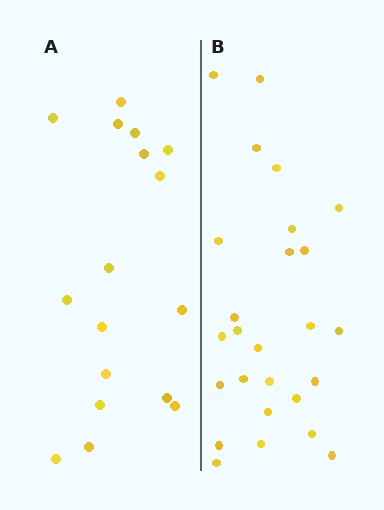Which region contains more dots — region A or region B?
Region B (the right region) has more dots.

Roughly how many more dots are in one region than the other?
Region B has roughly 8 or so more dots than region A.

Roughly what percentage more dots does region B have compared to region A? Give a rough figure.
About 55% more.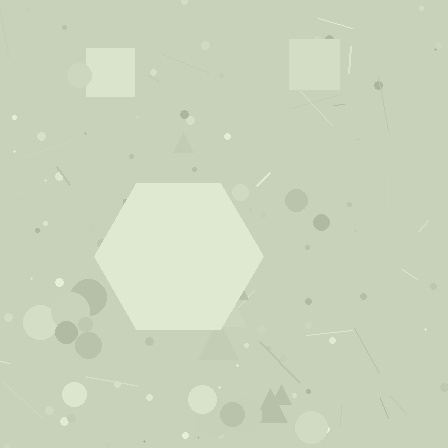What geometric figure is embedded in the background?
A hexagon is embedded in the background.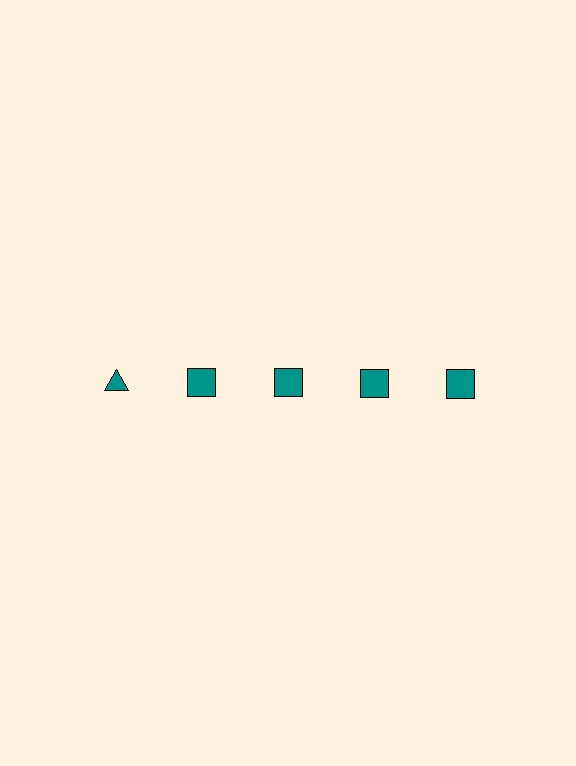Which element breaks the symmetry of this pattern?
The teal triangle in the top row, leftmost column breaks the symmetry. All other shapes are teal squares.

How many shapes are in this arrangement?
There are 5 shapes arranged in a grid pattern.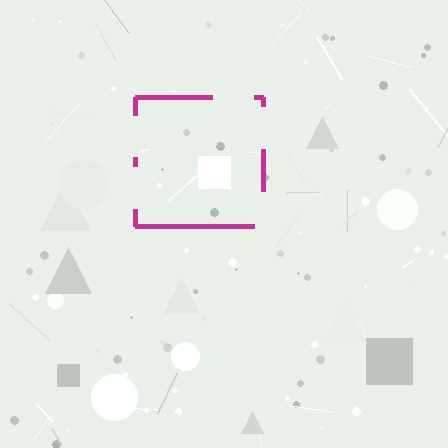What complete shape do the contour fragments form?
The contour fragments form a square.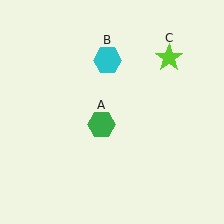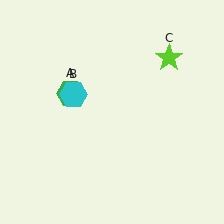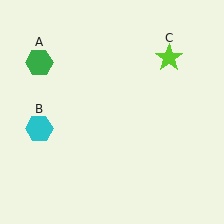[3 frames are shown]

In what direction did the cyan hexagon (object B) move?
The cyan hexagon (object B) moved down and to the left.